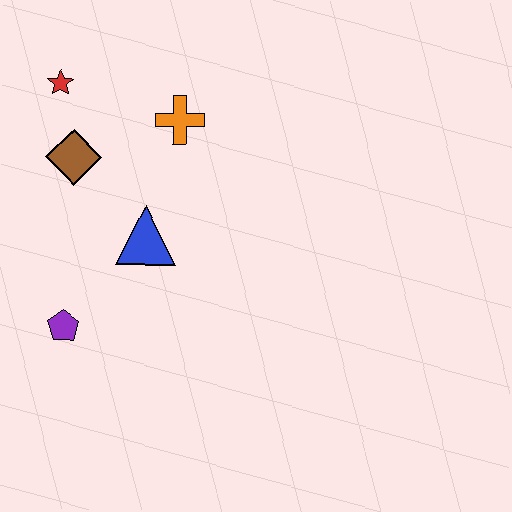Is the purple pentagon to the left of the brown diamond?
Yes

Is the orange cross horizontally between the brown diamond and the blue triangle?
No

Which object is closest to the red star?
The brown diamond is closest to the red star.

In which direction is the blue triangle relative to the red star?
The blue triangle is below the red star.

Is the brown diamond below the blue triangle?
No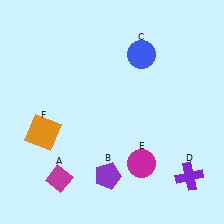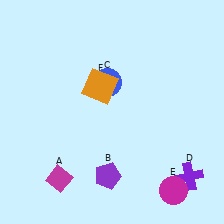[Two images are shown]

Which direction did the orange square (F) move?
The orange square (F) moved right.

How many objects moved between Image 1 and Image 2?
3 objects moved between the two images.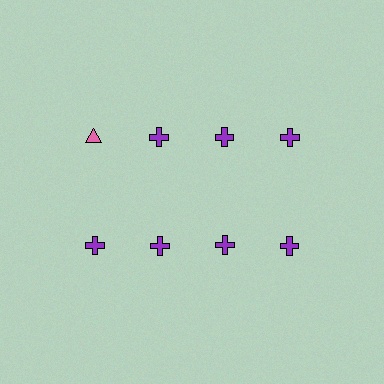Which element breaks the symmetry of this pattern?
The pink triangle in the top row, leftmost column breaks the symmetry. All other shapes are purple crosses.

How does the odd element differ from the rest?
It differs in both color (pink instead of purple) and shape (triangle instead of cross).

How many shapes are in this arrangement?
There are 8 shapes arranged in a grid pattern.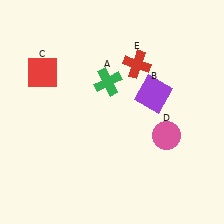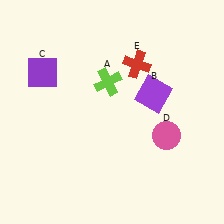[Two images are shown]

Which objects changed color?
A changed from green to lime. C changed from red to purple.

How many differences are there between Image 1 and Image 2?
There are 2 differences between the two images.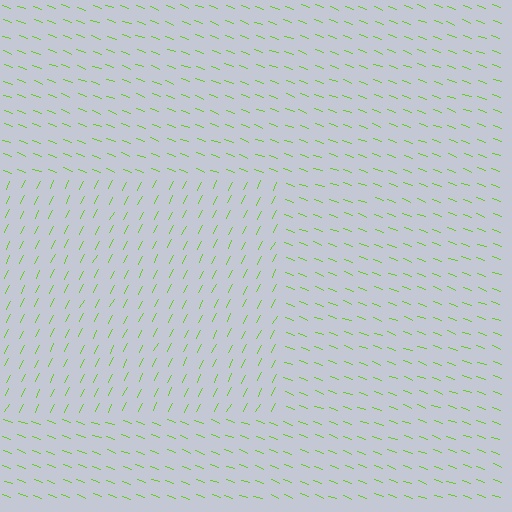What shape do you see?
I see a rectangle.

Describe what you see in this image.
The image is filled with small lime line segments. A rectangle region in the image has lines oriented differently from the surrounding lines, creating a visible texture boundary.